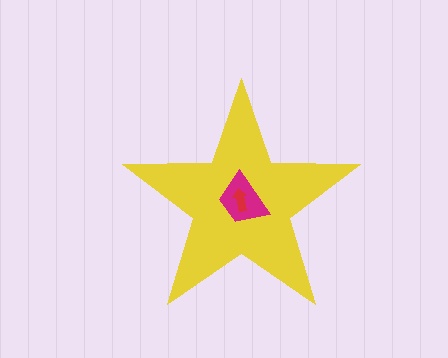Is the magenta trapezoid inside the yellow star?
Yes.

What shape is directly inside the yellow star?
The magenta trapezoid.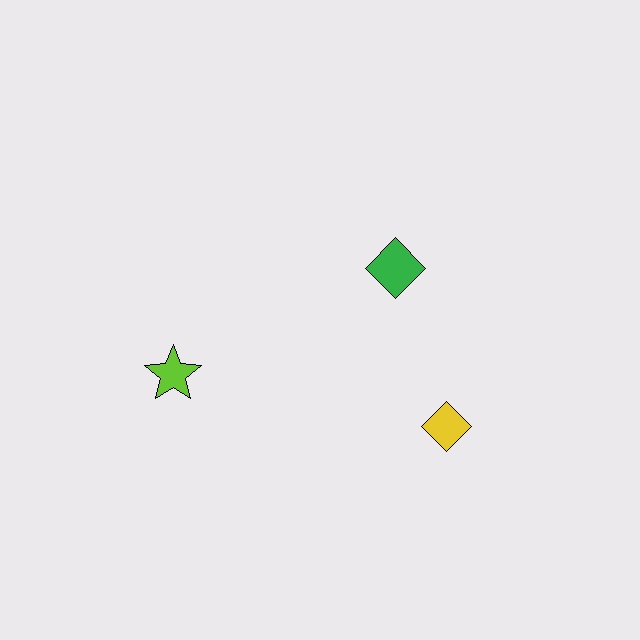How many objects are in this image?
There are 3 objects.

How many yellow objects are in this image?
There is 1 yellow object.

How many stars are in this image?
There is 1 star.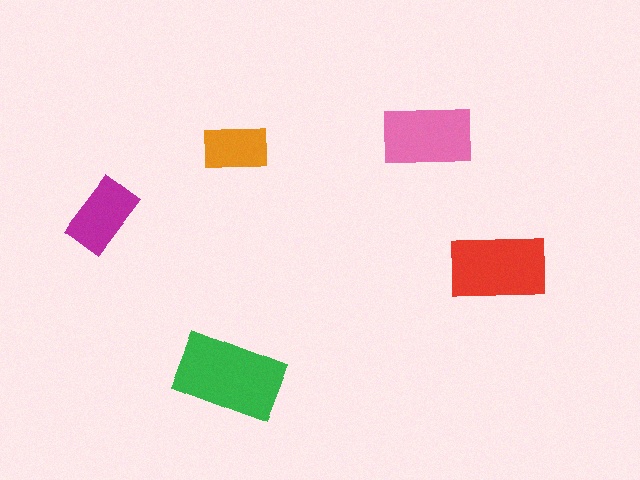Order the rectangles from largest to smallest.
the green one, the red one, the pink one, the magenta one, the orange one.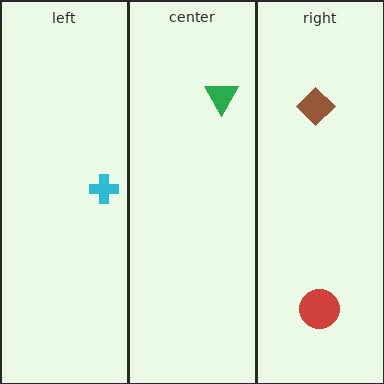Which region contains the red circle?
The right region.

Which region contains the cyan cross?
The left region.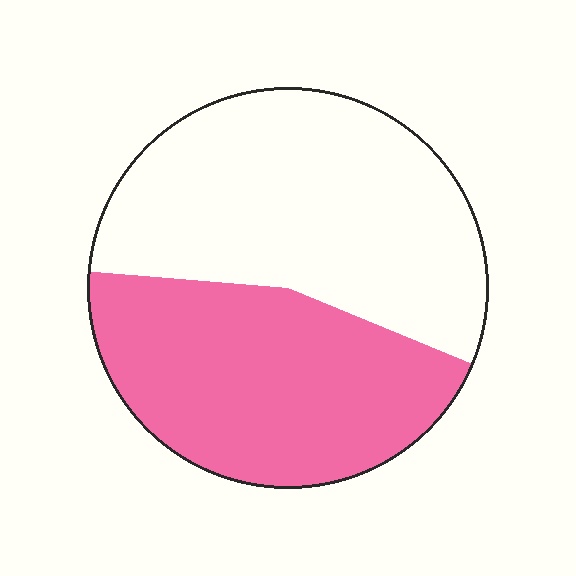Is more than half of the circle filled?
No.